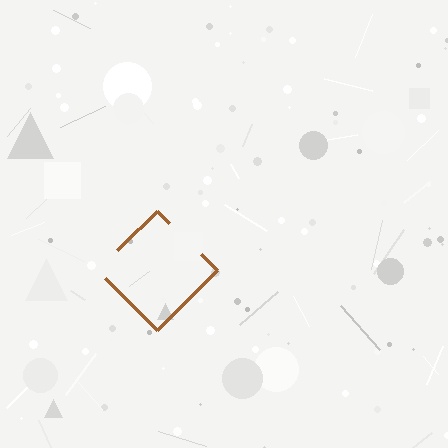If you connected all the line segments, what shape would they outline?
They would outline a diamond.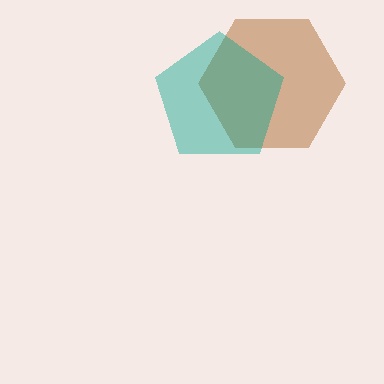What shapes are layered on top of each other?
The layered shapes are: a brown hexagon, a teal pentagon.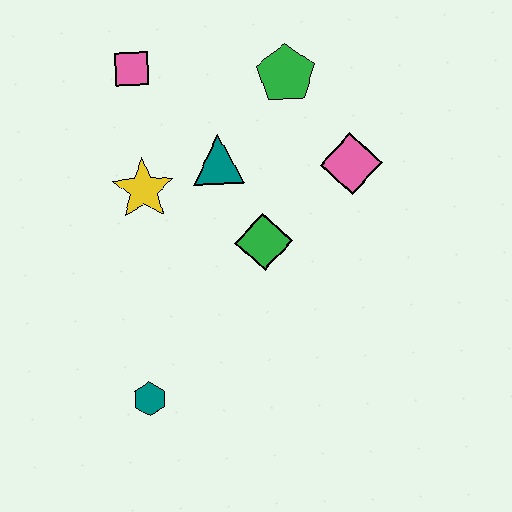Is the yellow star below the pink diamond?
Yes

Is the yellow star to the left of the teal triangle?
Yes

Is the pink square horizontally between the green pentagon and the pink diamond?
No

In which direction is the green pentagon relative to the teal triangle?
The green pentagon is above the teal triangle.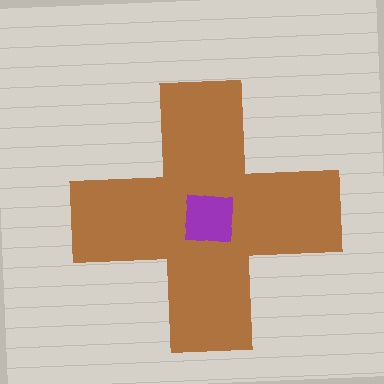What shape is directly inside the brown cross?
The purple square.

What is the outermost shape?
The brown cross.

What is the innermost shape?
The purple square.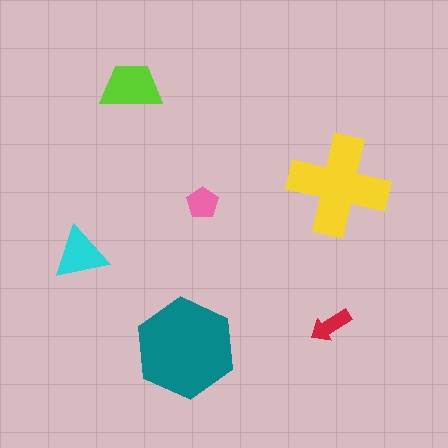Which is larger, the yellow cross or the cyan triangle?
The yellow cross.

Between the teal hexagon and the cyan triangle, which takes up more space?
The teal hexagon.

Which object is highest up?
The lime trapezoid is topmost.